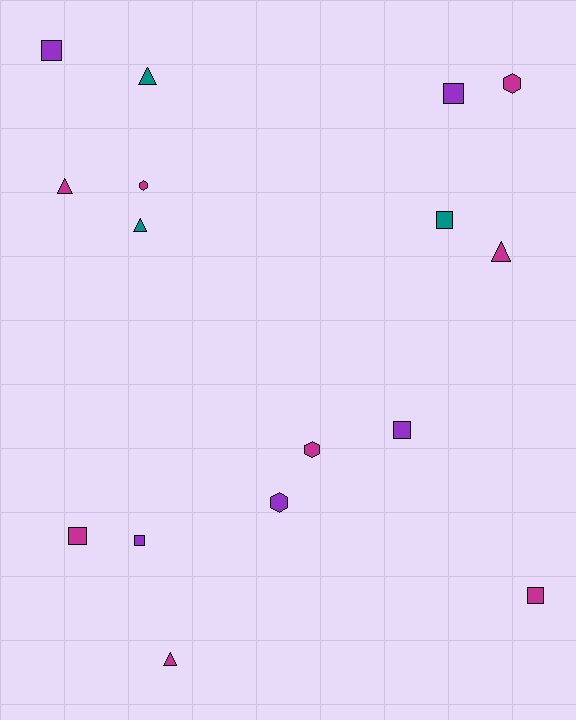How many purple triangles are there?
There are no purple triangles.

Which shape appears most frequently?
Square, with 7 objects.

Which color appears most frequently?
Magenta, with 8 objects.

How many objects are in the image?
There are 16 objects.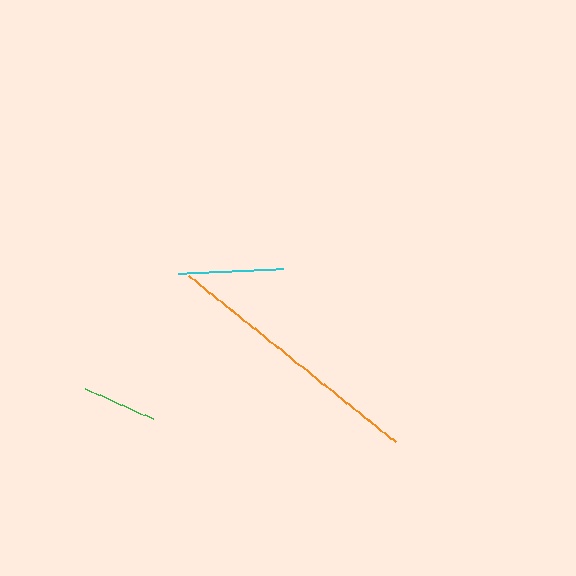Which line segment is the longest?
The orange line is the longest at approximately 265 pixels.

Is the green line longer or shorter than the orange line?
The orange line is longer than the green line.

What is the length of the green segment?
The green segment is approximately 74 pixels long.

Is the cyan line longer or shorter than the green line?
The cyan line is longer than the green line.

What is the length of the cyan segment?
The cyan segment is approximately 105 pixels long.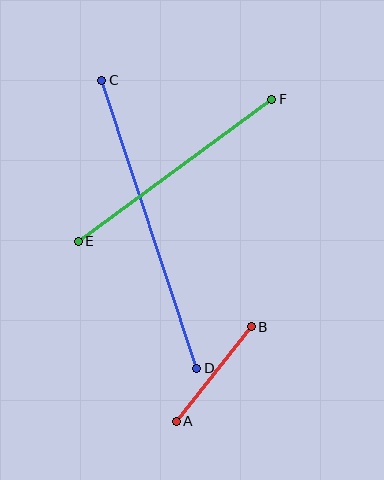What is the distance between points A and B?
The distance is approximately 120 pixels.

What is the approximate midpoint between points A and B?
The midpoint is at approximately (214, 374) pixels.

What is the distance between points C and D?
The distance is approximately 303 pixels.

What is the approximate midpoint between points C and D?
The midpoint is at approximately (149, 224) pixels.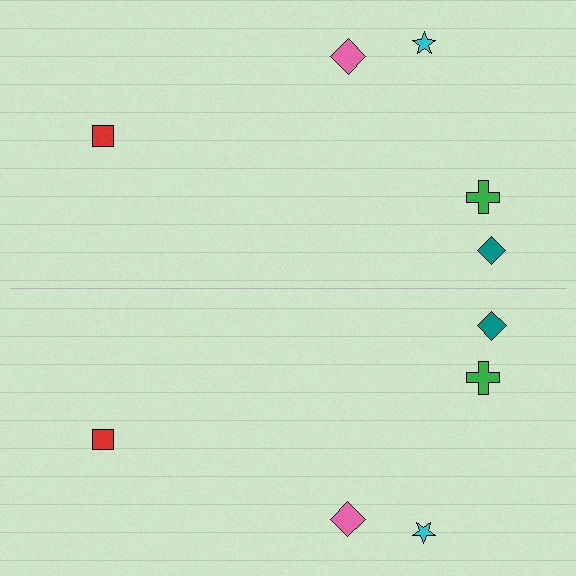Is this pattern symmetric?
Yes, this pattern has bilateral (reflection) symmetry.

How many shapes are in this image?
There are 10 shapes in this image.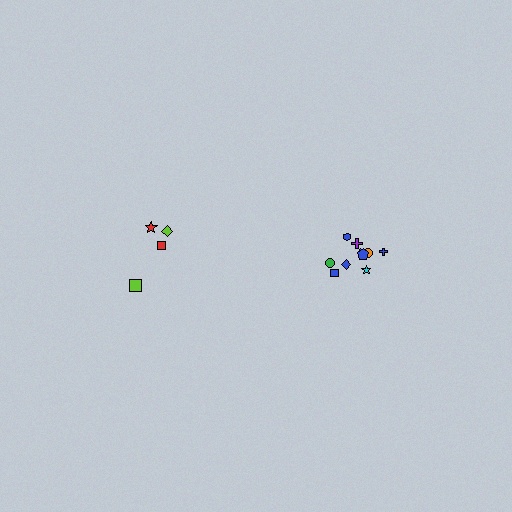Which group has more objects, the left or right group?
The right group.